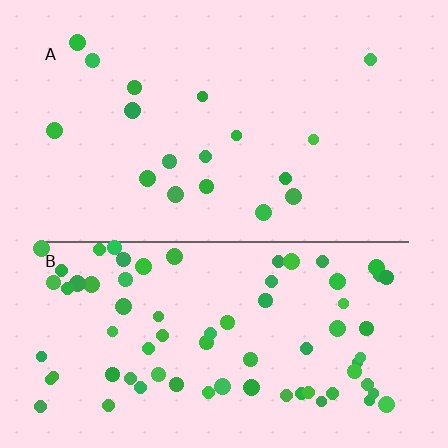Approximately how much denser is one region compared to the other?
Approximately 4.2× — region B over region A.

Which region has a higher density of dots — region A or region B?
B (the bottom).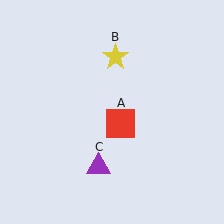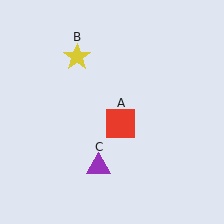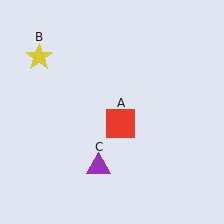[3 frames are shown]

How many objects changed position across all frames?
1 object changed position: yellow star (object B).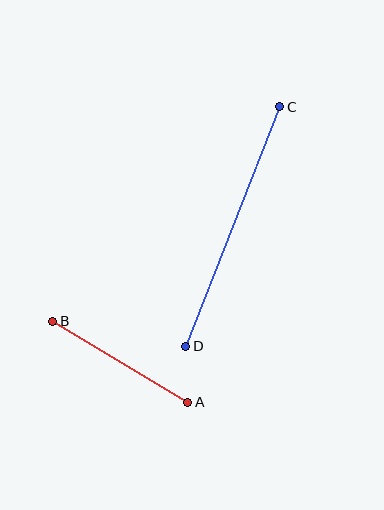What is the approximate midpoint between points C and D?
The midpoint is at approximately (233, 226) pixels.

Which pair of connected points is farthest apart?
Points C and D are farthest apart.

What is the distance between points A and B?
The distance is approximately 157 pixels.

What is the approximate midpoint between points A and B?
The midpoint is at approximately (120, 362) pixels.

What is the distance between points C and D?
The distance is approximately 257 pixels.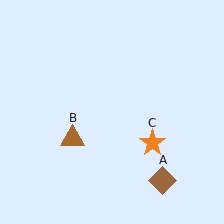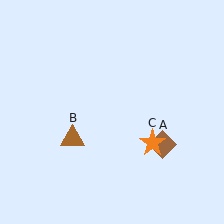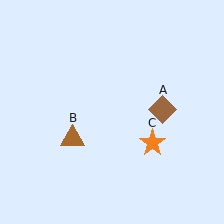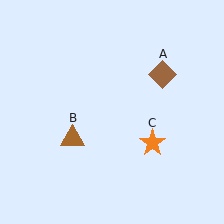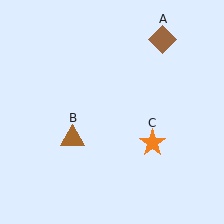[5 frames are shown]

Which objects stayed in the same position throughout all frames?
Brown triangle (object B) and orange star (object C) remained stationary.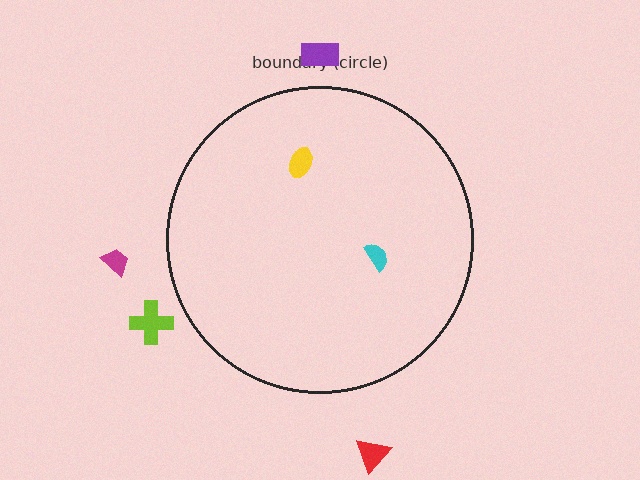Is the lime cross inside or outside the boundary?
Outside.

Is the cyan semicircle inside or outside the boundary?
Inside.